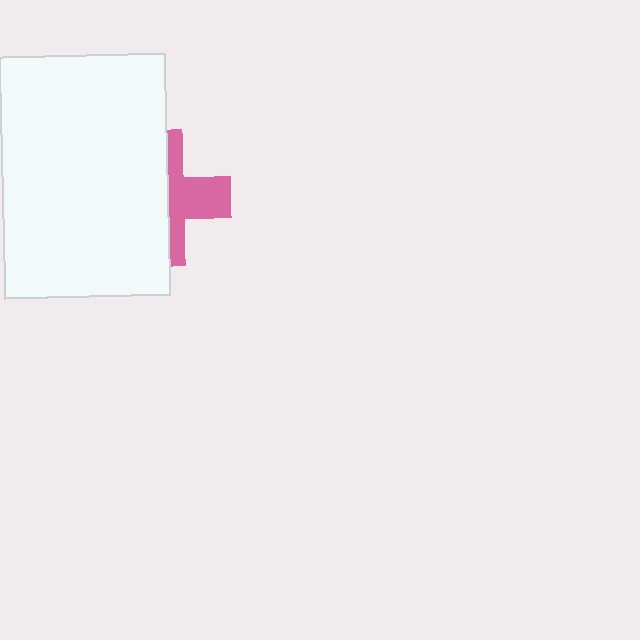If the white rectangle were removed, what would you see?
You would see the complete pink cross.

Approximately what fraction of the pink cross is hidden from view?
Roughly 58% of the pink cross is hidden behind the white rectangle.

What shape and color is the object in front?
The object in front is a white rectangle.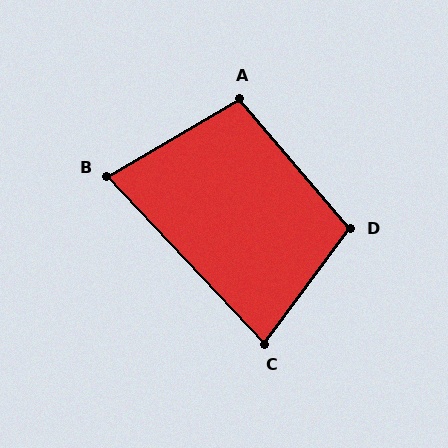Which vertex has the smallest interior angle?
B, at approximately 77 degrees.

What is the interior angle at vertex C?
Approximately 80 degrees (acute).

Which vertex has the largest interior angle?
D, at approximately 103 degrees.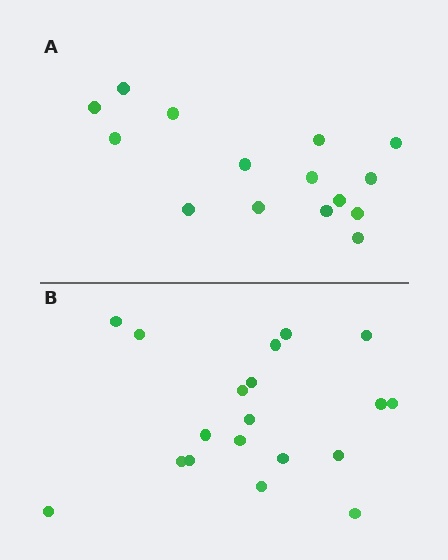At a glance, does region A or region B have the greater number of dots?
Region B (the bottom region) has more dots.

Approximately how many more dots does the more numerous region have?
Region B has about 4 more dots than region A.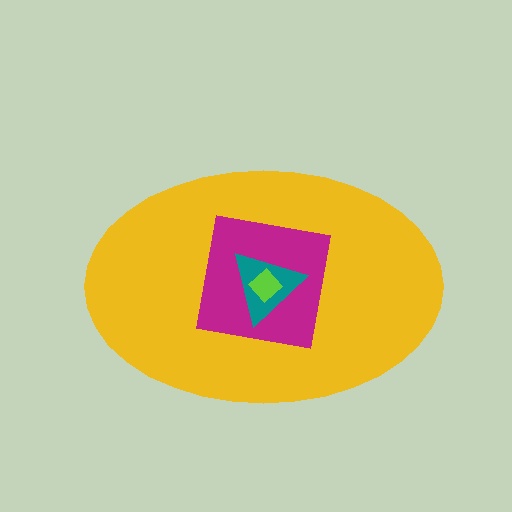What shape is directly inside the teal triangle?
The lime diamond.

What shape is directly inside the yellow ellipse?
The magenta square.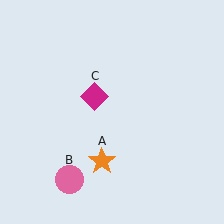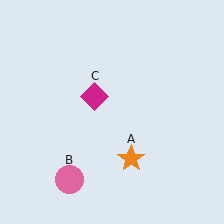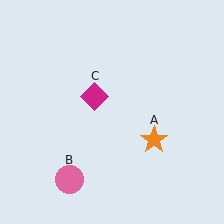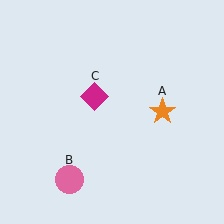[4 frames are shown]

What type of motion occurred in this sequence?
The orange star (object A) rotated counterclockwise around the center of the scene.